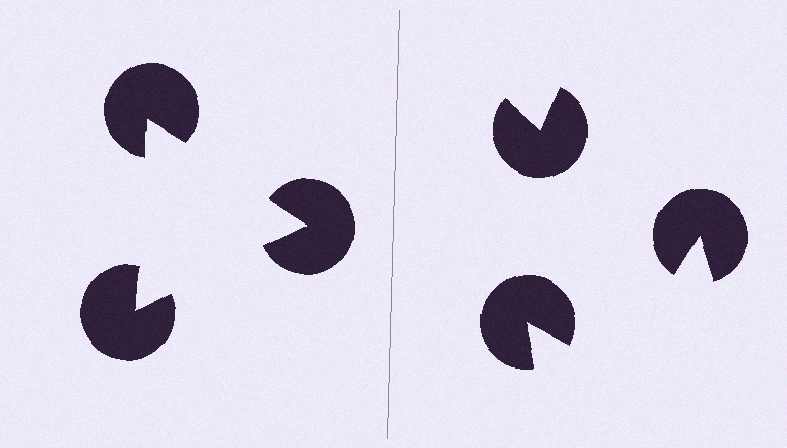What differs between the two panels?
The pac-man discs are positioned identically on both sides; only the wedge orientations differ. On the left they align to a triangle; on the right they are misaligned.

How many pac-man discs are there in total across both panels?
6 — 3 on each side.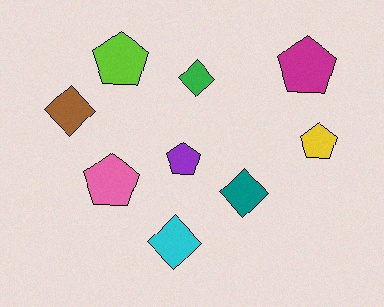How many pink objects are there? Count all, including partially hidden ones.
There is 1 pink object.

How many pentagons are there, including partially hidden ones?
There are 5 pentagons.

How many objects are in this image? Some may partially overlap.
There are 9 objects.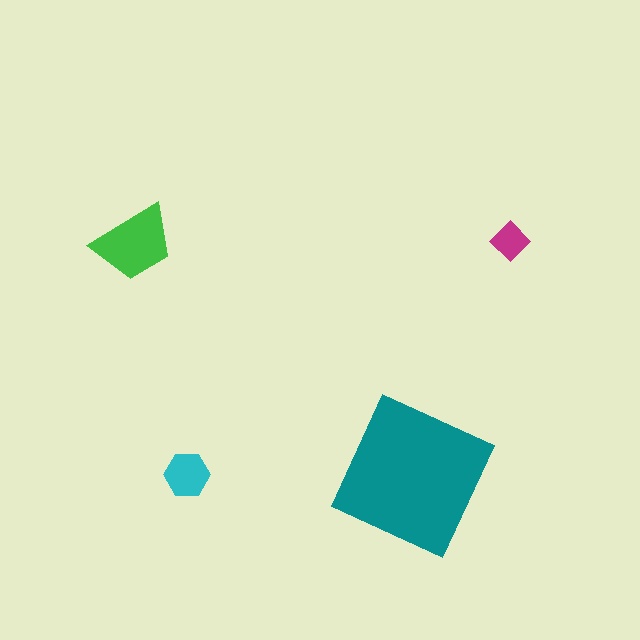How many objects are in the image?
There are 4 objects in the image.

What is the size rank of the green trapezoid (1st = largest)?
2nd.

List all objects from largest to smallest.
The teal square, the green trapezoid, the cyan hexagon, the magenta diamond.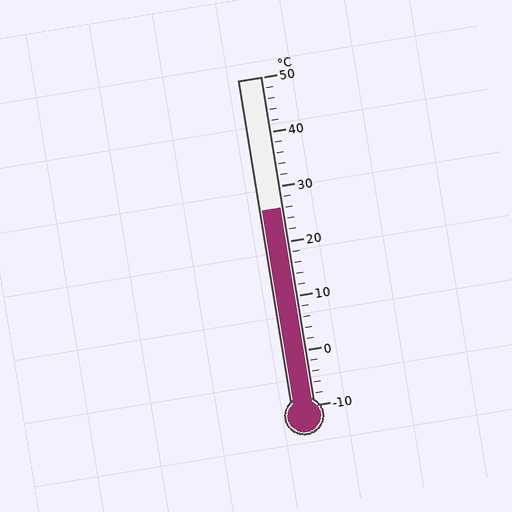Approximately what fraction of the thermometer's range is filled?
The thermometer is filled to approximately 60% of its range.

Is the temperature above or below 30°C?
The temperature is below 30°C.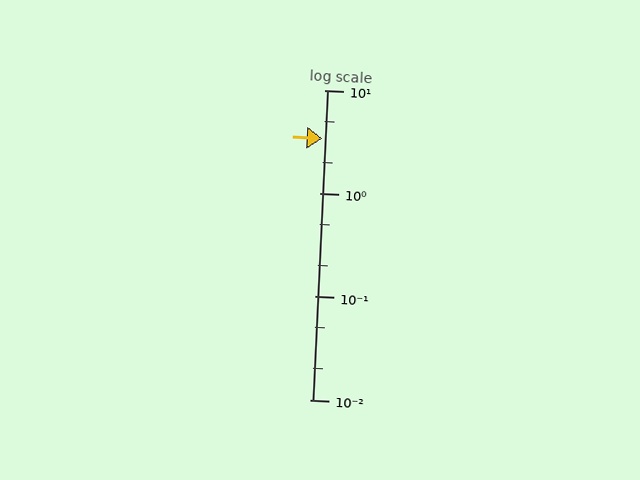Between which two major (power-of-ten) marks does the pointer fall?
The pointer is between 1 and 10.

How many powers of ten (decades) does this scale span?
The scale spans 3 decades, from 0.01 to 10.